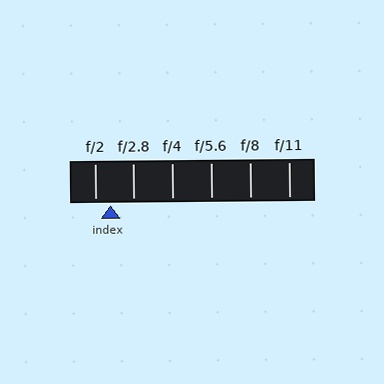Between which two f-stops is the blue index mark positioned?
The index mark is between f/2 and f/2.8.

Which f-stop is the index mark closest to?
The index mark is closest to f/2.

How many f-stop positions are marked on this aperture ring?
There are 6 f-stop positions marked.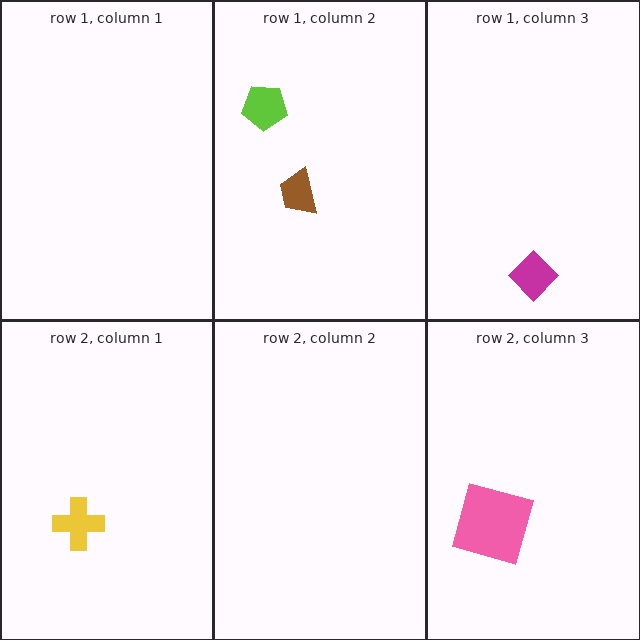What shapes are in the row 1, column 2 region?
The lime pentagon, the brown trapezoid.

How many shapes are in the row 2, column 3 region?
1.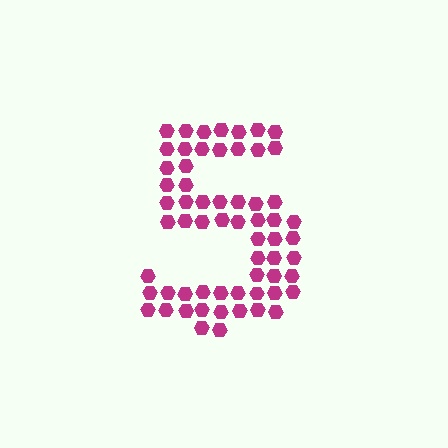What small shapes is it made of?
It is made of small hexagons.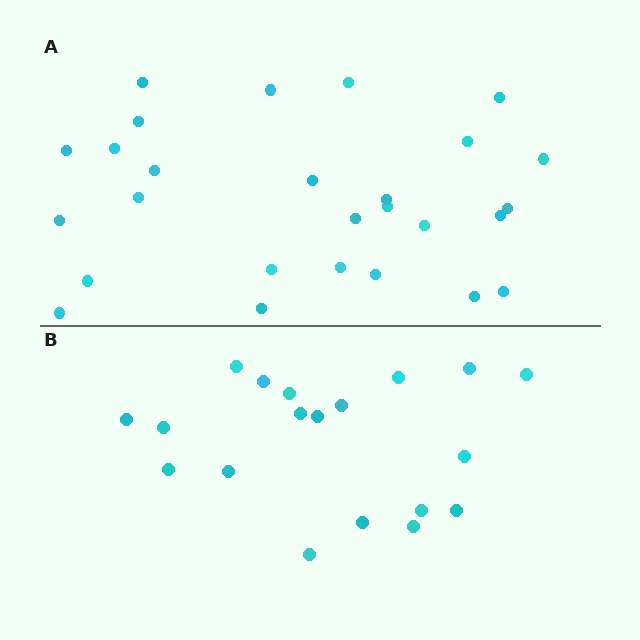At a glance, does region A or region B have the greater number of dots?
Region A (the top region) has more dots.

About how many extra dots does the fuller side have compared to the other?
Region A has roughly 8 or so more dots than region B.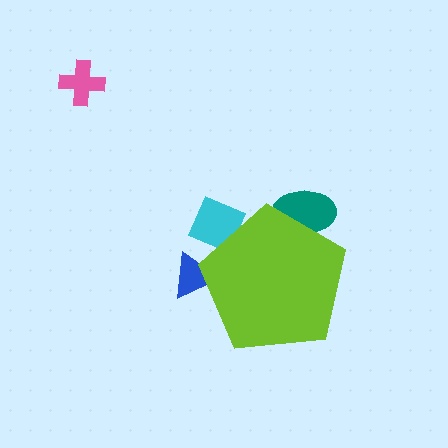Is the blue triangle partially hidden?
Yes, the blue triangle is partially hidden behind the lime pentagon.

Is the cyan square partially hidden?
Yes, the cyan square is partially hidden behind the lime pentagon.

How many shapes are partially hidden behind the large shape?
3 shapes are partially hidden.